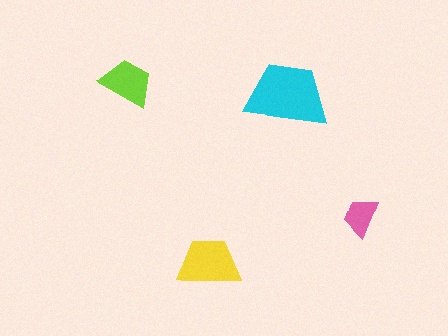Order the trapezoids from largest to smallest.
the cyan one, the yellow one, the lime one, the pink one.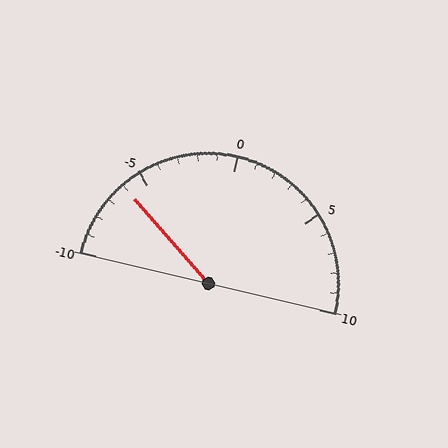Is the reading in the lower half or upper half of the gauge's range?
The reading is in the lower half of the range (-10 to 10).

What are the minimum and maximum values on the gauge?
The gauge ranges from -10 to 10.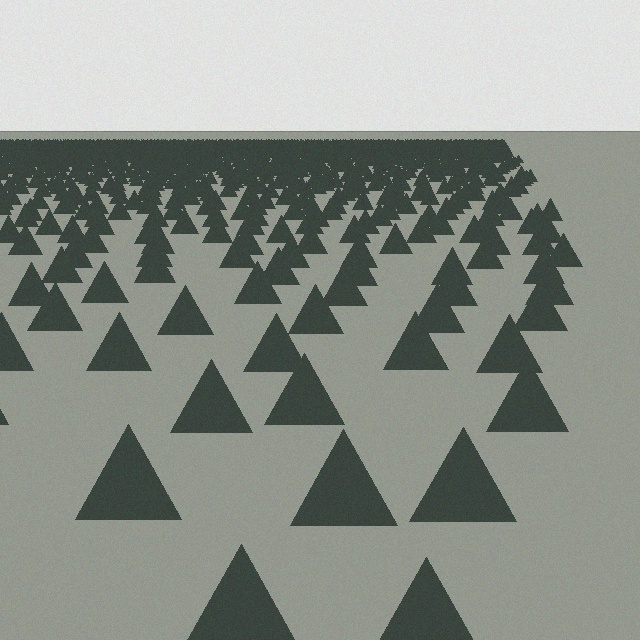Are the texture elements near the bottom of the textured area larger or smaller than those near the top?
Larger. Near the bottom, elements are closer to the viewer and appear at a bigger on-screen size.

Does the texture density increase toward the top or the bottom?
Density increases toward the top.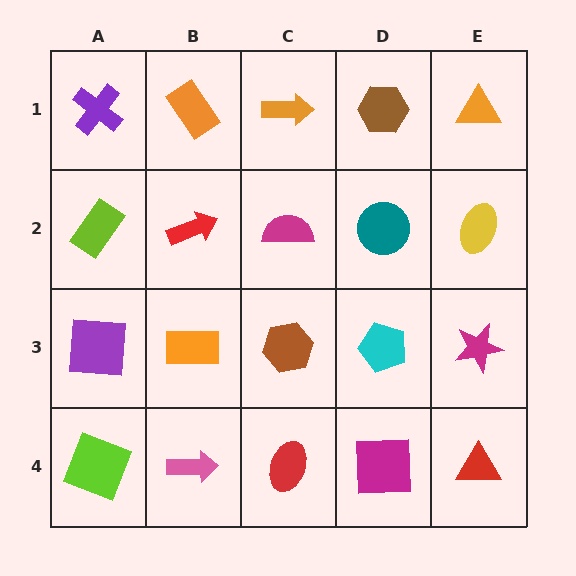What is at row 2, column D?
A teal circle.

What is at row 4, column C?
A red ellipse.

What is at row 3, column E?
A magenta star.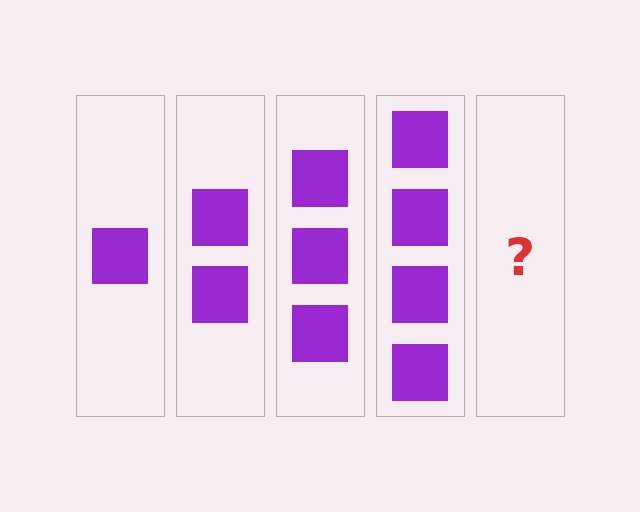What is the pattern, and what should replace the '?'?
The pattern is that each step adds one more square. The '?' should be 5 squares.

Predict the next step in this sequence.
The next step is 5 squares.